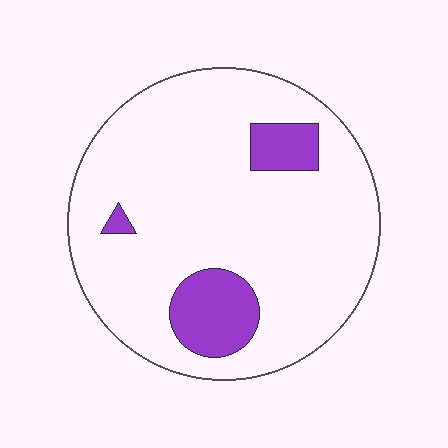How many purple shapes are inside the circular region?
3.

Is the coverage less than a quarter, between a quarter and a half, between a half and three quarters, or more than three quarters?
Less than a quarter.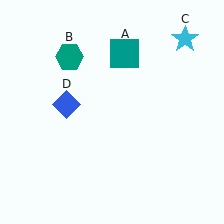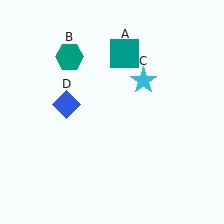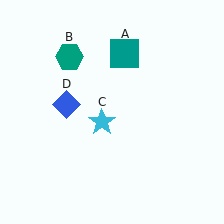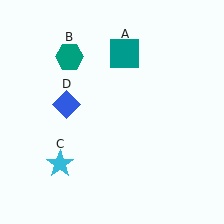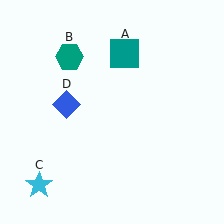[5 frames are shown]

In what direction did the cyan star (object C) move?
The cyan star (object C) moved down and to the left.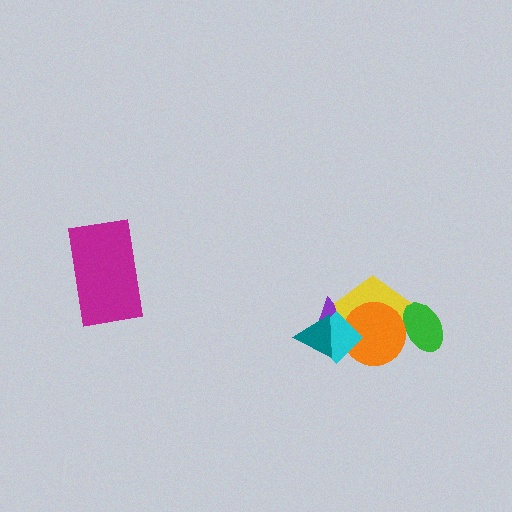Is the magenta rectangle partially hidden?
No, no other shape covers it.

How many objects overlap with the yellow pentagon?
5 objects overlap with the yellow pentagon.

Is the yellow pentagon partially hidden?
Yes, it is partially covered by another shape.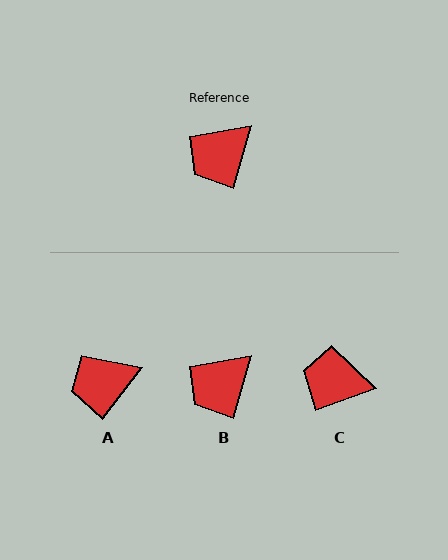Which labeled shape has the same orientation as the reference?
B.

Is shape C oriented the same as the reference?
No, it is off by about 54 degrees.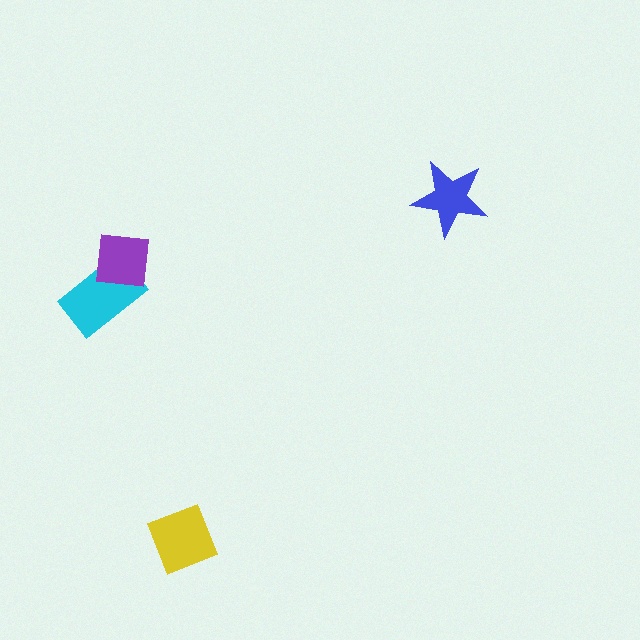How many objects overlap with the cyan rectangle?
1 object overlaps with the cyan rectangle.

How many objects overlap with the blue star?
0 objects overlap with the blue star.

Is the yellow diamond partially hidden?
No, no other shape covers it.